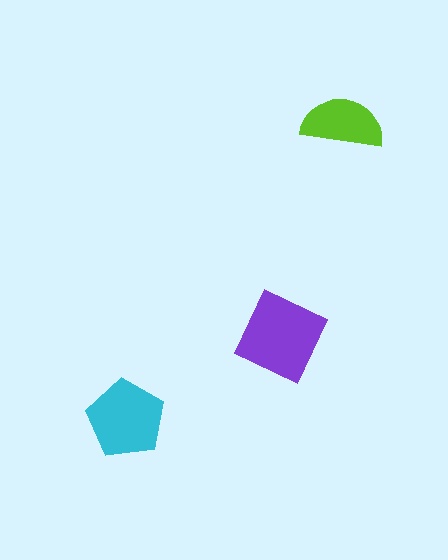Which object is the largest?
The purple diamond.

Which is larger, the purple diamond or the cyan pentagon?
The purple diamond.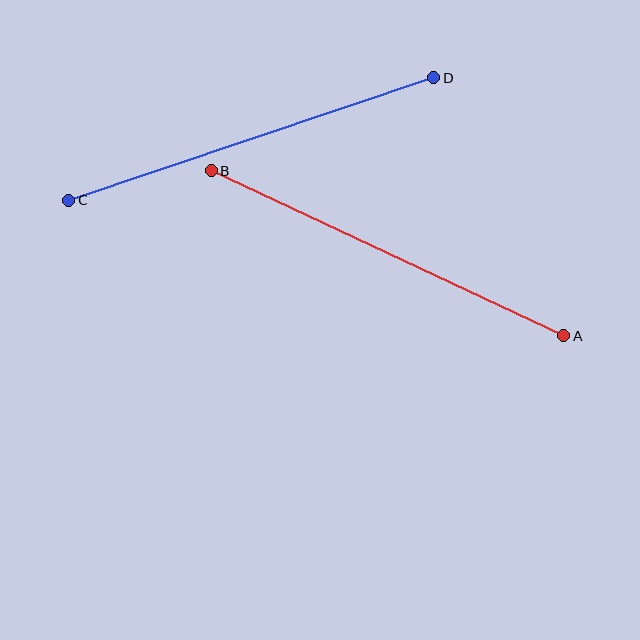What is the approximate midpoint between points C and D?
The midpoint is at approximately (251, 139) pixels.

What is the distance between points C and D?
The distance is approximately 385 pixels.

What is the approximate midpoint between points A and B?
The midpoint is at approximately (388, 253) pixels.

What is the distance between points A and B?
The distance is approximately 389 pixels.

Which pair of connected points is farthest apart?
Points A and B are farthest apart.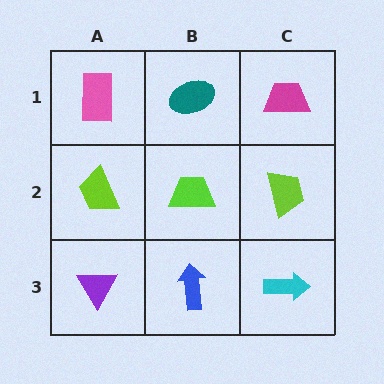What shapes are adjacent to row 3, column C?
A lime trapezoid (row 2, column C), a blue arrow (row 3, column B).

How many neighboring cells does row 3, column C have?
2.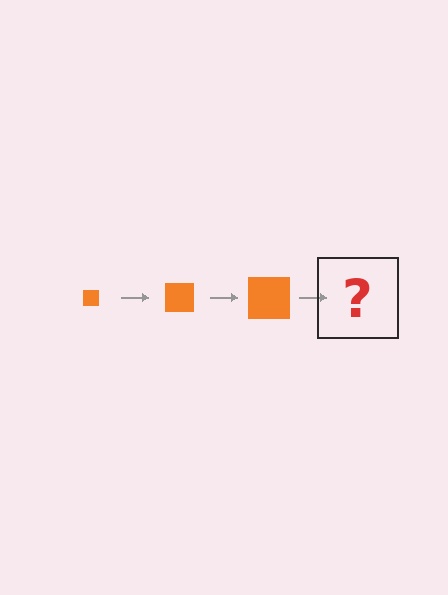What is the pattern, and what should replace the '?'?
The pattern is that the square gets progressively larger each step. The '?' should be an orange square, larger than the previous one.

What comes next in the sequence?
The next element should be an orange square, larger than the previous one.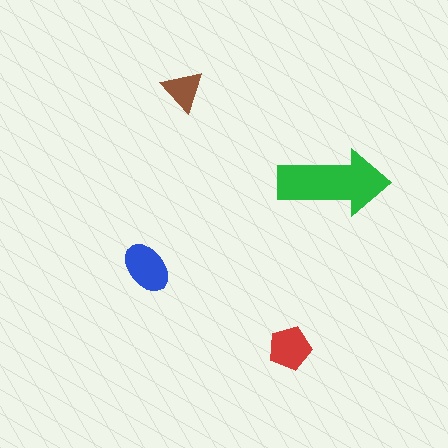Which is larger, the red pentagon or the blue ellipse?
The blue ellipse.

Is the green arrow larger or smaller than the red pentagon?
Larger.